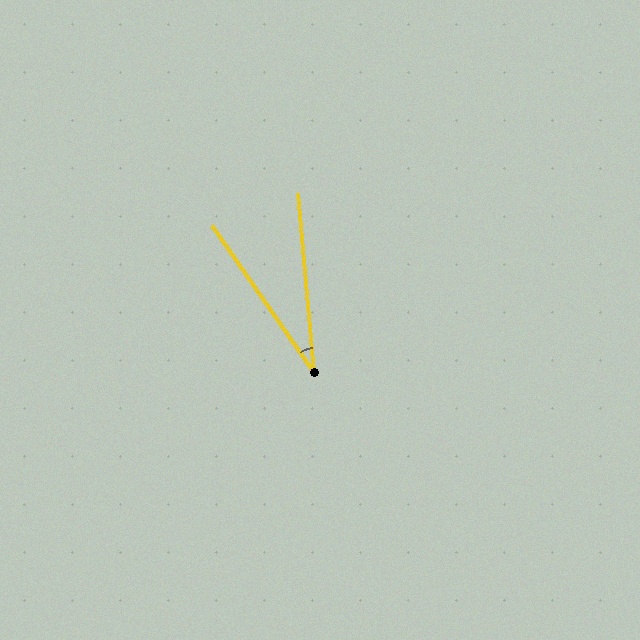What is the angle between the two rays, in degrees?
Approximately 30 degrees.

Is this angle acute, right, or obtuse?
It is acute.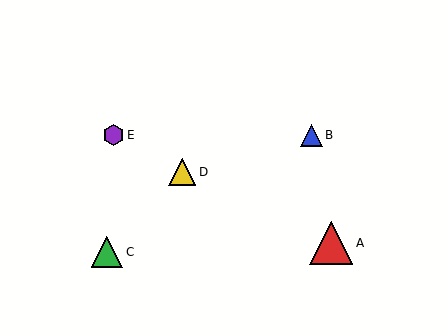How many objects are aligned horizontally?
2 objects (B, E) are aligned horizontally.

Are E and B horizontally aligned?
Yes, both are at y≈135.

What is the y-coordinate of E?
Object E is at y≈135.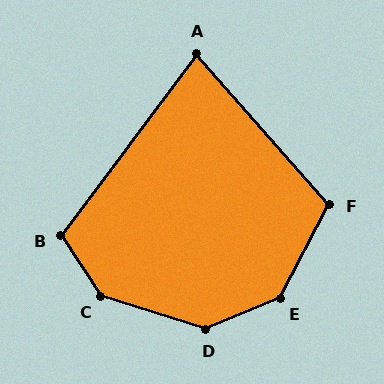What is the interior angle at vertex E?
Approximately 141 degrees (obtuse).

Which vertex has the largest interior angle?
C, at approximately 141 degrees.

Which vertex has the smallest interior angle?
A, at approximately 78 degrees.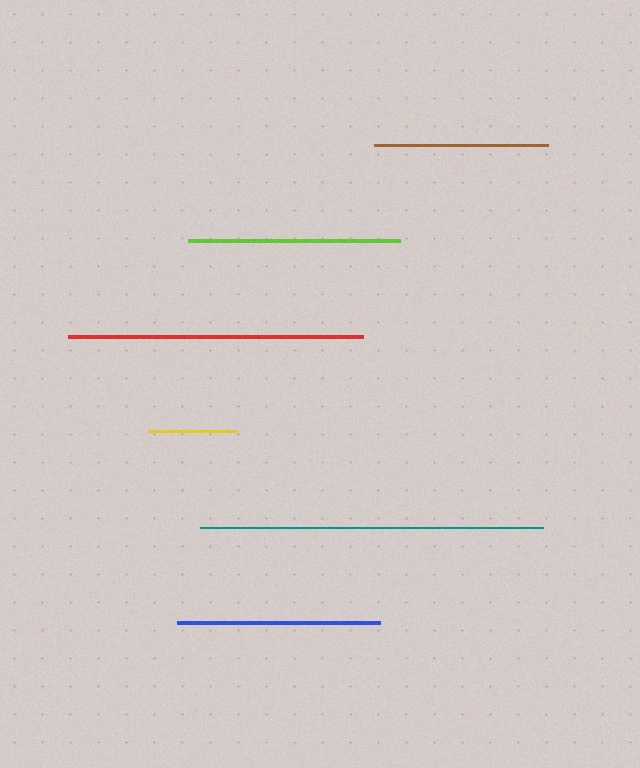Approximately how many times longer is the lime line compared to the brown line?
The lime line is approximately 1.2 times the length of the brown line.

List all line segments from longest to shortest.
From longest to shortest: teal, red, lime, blue, brown, yellow.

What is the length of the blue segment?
The blue segment is approximately 202 pixels long.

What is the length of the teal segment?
The teal segment is approximately 343 pixels long.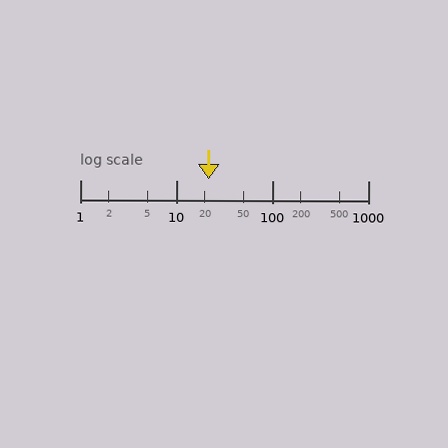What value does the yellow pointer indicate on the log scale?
The pointer indicates approximately 22.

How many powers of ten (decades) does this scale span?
The scale spans 3 decades, from 1 to 1000.